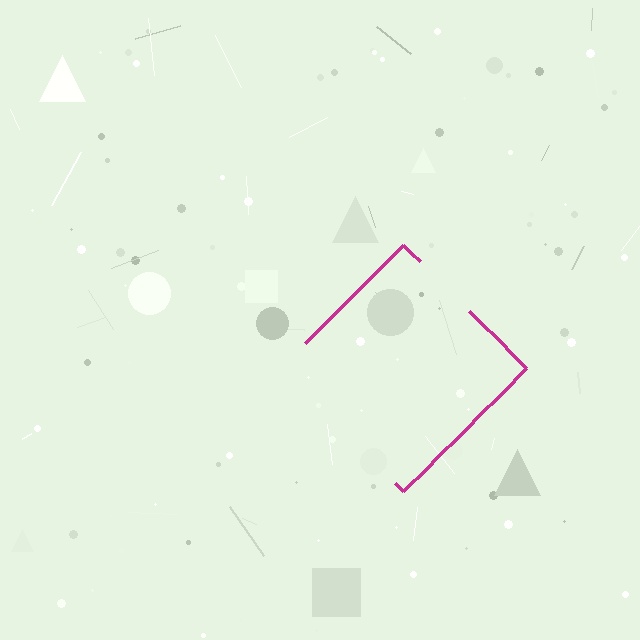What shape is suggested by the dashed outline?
The dashed outline suggests a diamond.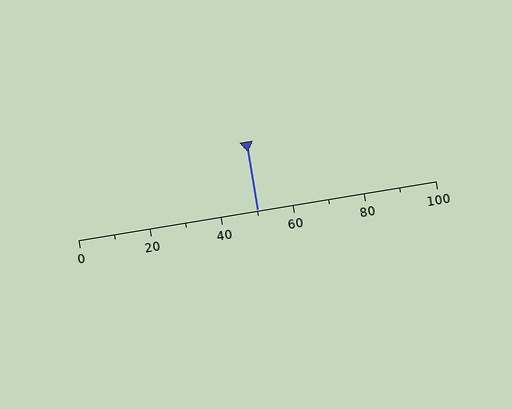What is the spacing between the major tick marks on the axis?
The major ticks are spaced 20 apart.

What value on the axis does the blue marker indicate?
The marker indicates approximately 50.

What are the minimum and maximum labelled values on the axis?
The axis runs from 0 to 100.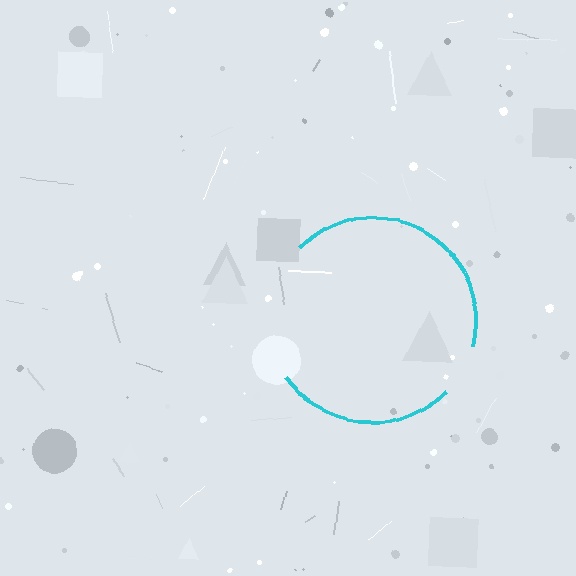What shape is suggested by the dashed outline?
The dashed outline suggests a circle.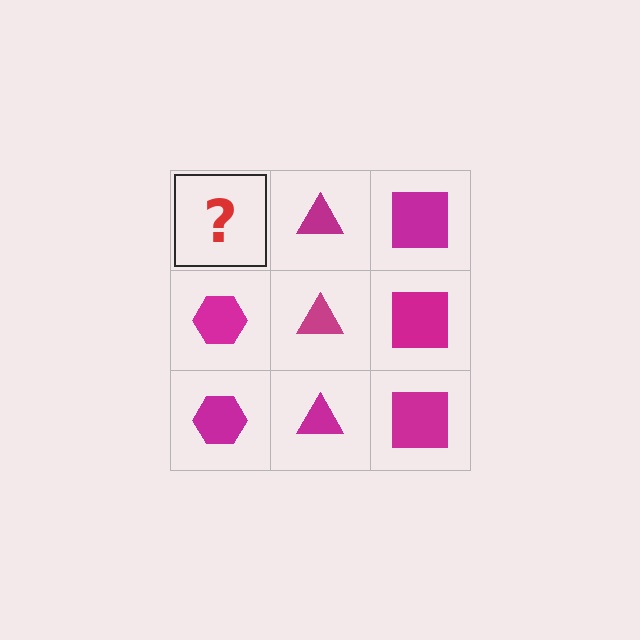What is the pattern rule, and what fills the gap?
The rule is that each column has a consistent shape. The gap should be filled with a magenta hexagon.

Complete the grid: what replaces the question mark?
The question mark should be replaced with a magenta hexagon.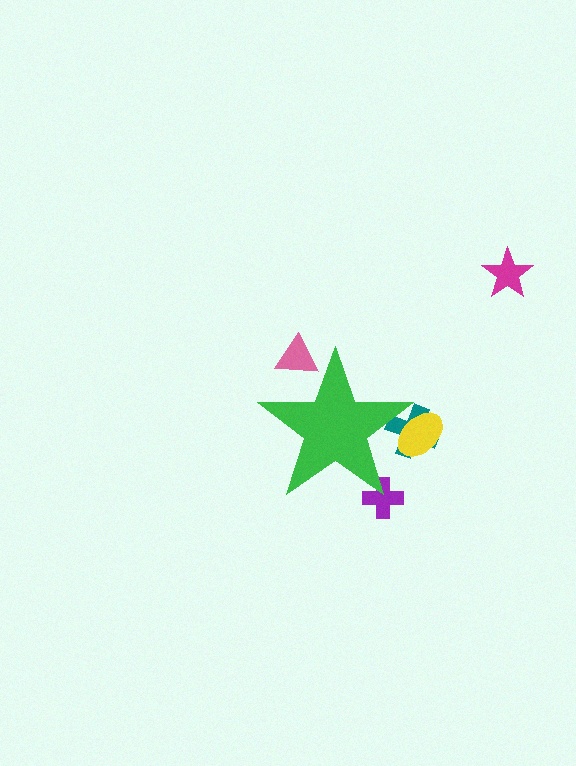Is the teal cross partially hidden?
Yes, the teal cross is partially hidden behind the green star.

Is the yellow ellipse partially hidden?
Yes, the yellow ellipse is partially hidden behind the green star.